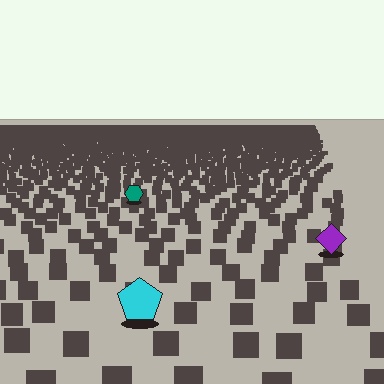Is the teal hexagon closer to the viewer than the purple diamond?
No. The purple diamond is closer — you can tell from the texture gradient: the ground texture is coarser near it.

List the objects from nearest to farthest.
From nearest to farthest: the cyan pentagon, the purple diamond, the teal hexagon.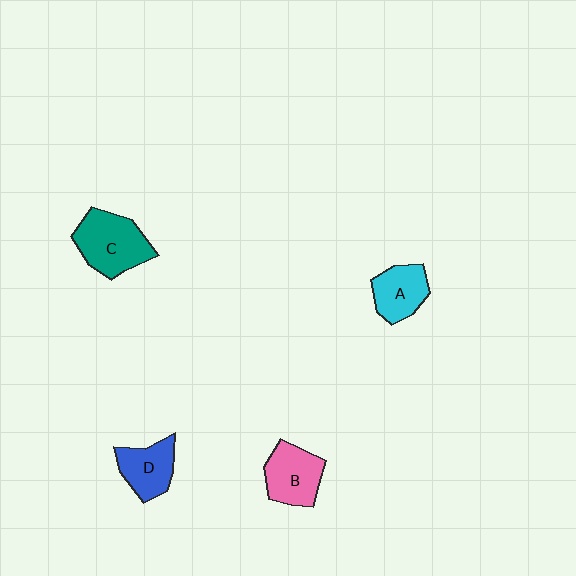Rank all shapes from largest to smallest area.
From largest to smallest: C (teal), B (pink), D (blue), A (cyan).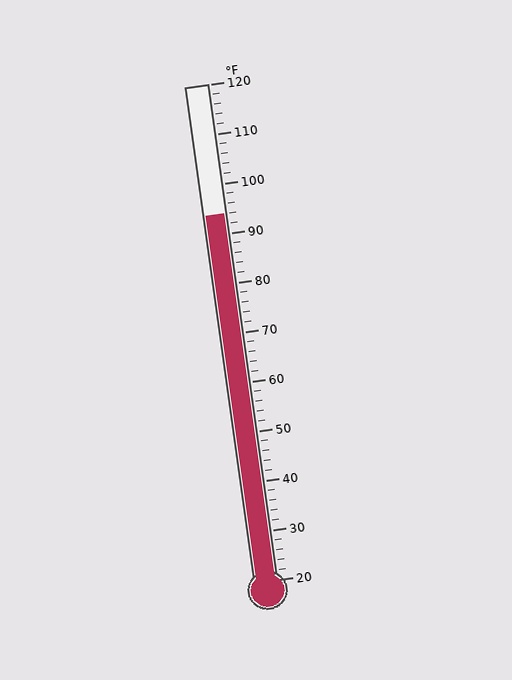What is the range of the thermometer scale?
The thermometer scale ranges from 20°F to 120°F.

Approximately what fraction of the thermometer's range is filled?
The thermometer is filled to approximately 75% of its range.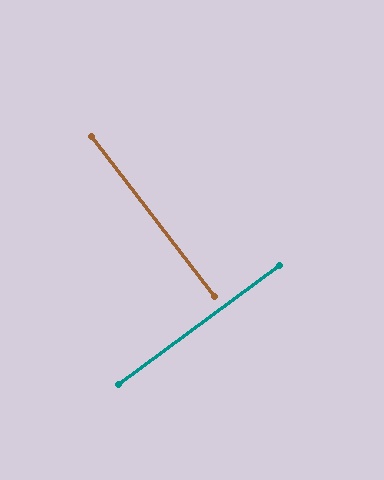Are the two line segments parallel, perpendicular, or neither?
Perpendicular — they meet at approximately 89°.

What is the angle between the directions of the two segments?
Approximately 89 degrees.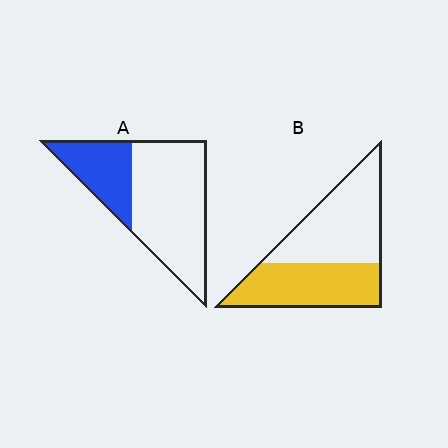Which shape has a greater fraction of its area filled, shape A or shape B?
Shape B.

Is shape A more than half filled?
No.